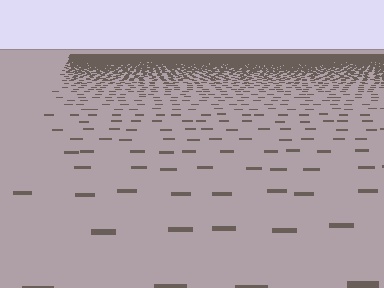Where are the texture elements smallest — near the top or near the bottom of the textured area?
Near the top.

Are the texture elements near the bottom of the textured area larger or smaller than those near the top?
Larger. Near the bottom, elements are closer to the viewer and appear at a bigger on-screen size.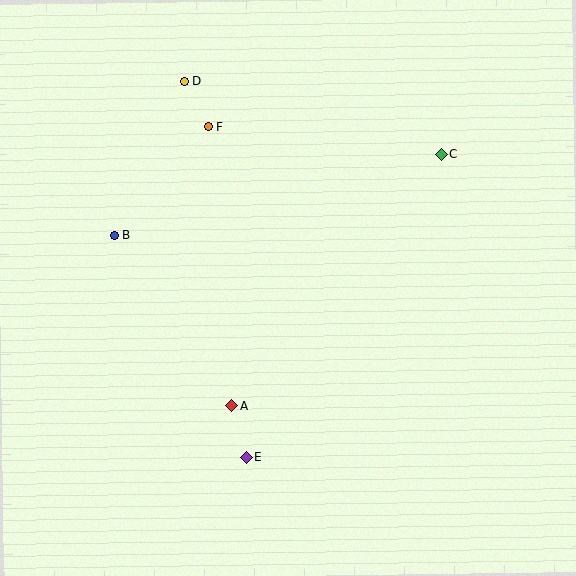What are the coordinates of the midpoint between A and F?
The midpoint between A and F is at (220, 266).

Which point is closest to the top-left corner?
Point D is closest to the top-left corner.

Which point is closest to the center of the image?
Point A at (231, 406) is closest to the center.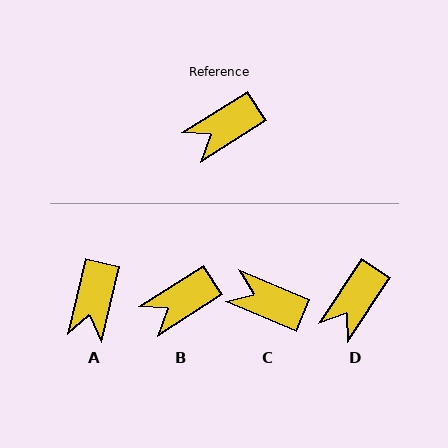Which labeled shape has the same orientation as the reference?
B.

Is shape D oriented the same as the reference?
No, it is off by about 24 degrees.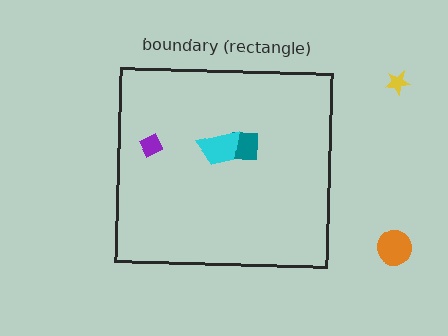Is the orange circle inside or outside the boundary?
Outside.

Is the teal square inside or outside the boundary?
Inside.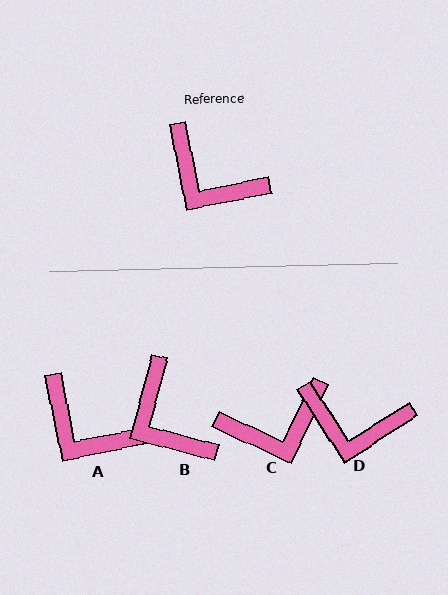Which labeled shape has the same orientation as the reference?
A.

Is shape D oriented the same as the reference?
No, it is off by about 21 degrees.